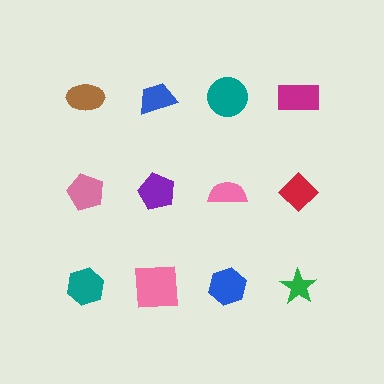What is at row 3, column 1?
A teal hexagon.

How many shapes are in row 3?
4 shapes.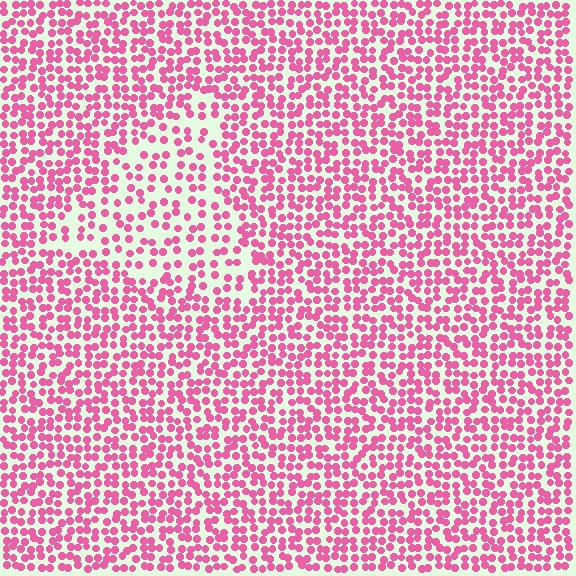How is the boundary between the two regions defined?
The boundary is defined by a change in element density (approximately 1.8x ratio). All elements are the same color, size, and shape.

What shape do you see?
I see a triangle.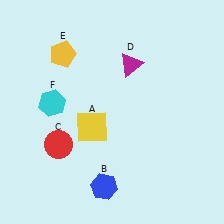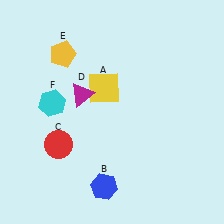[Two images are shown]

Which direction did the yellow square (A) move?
The yellow square (A) moved up.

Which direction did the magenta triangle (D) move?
The magenta triangle (D) moved left.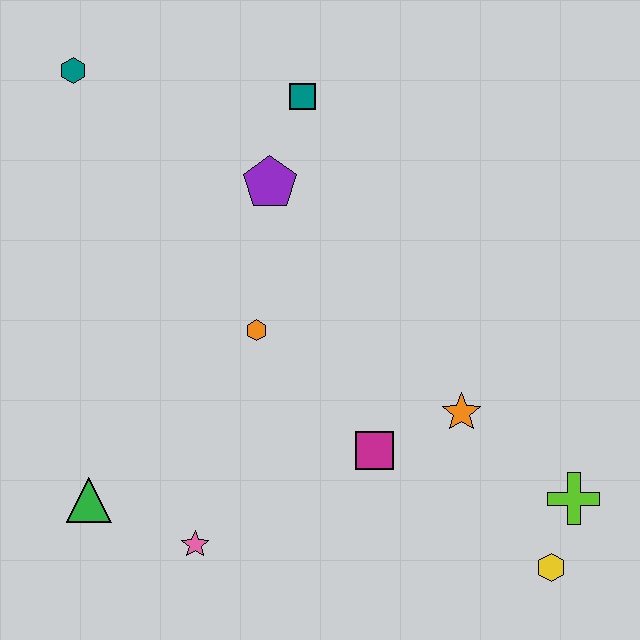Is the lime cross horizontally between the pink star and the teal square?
No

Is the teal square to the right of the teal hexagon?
Yes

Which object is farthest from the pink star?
The teal hexagon is farthest from the pink star.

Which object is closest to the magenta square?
The orange star is closest to the magenta square.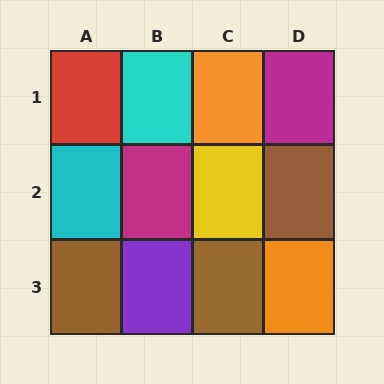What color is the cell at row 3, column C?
Brown.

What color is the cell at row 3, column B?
Purple.